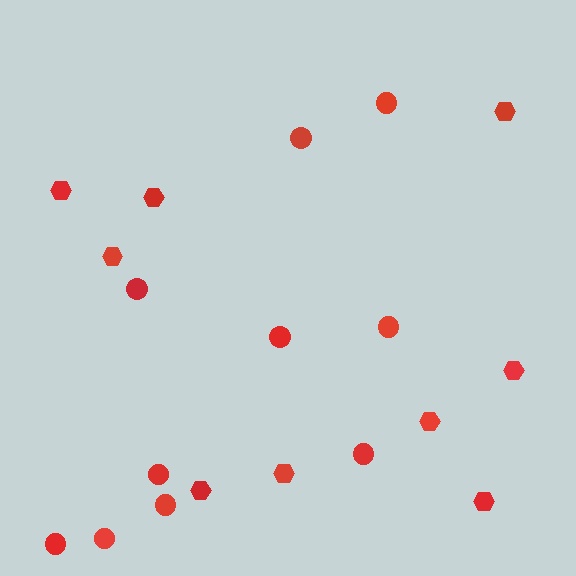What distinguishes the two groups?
There are 2 groups: one group of circles (10) and one group of hexagons (9).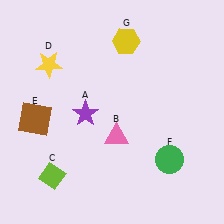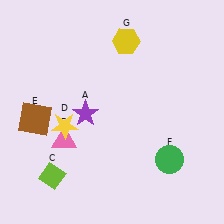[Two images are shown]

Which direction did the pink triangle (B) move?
The pink triangle (B) moved left.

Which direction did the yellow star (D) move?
The yellow star (D) moved down.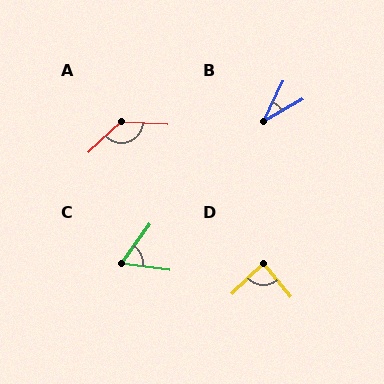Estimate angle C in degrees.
Approximately 62 degrees.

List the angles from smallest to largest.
B (34°), C (62°), D (85°), A (133°).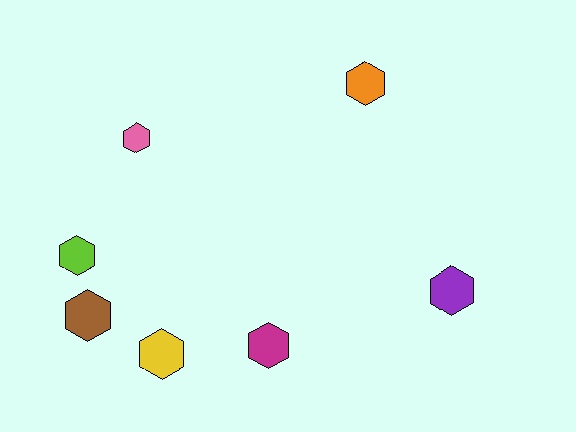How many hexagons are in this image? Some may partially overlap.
There are 7 hexagons.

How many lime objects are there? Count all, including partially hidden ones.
There is 1 lime object.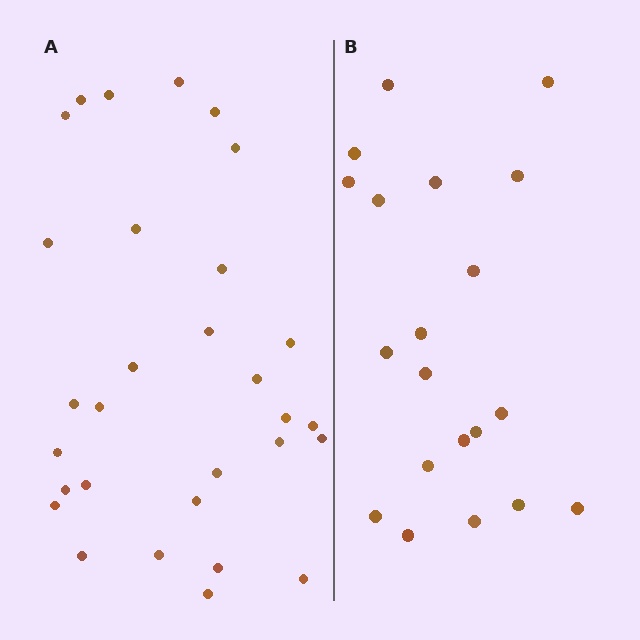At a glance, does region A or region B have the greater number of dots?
Region A (the left region) has more dots.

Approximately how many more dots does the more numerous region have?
Region A has roughly 10 or so more dots than region B.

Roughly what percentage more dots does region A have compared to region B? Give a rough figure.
About 50% more.